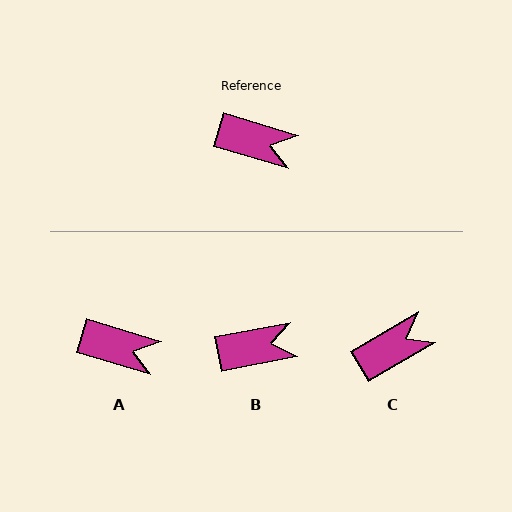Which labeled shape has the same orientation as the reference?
A.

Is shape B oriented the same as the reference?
No, it is off by about 28 degrees.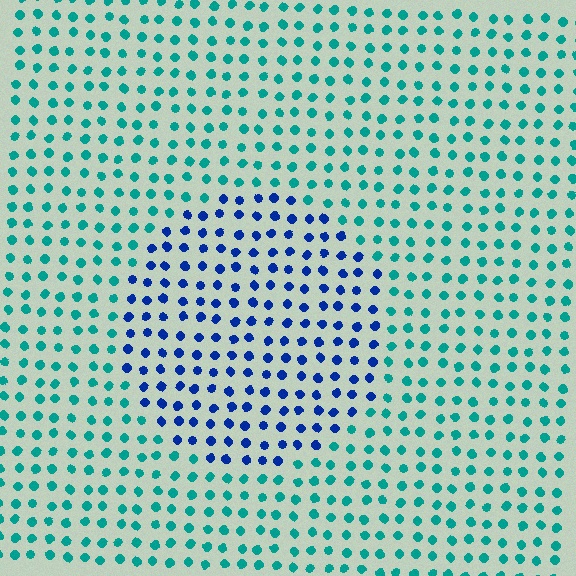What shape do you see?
I see a circle.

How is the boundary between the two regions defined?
The boundary is defined purely by a slight shift in hue (about 50 degrees). Spacing, size, and orientation are identical on both sides.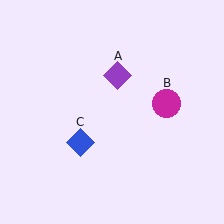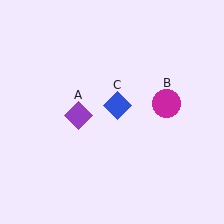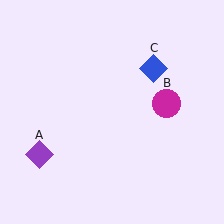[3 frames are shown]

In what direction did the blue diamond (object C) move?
The blue diamond (object C) moved up and to the right.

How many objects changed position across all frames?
2 objects changed position: purple diamond (object A), blue diamond (object C).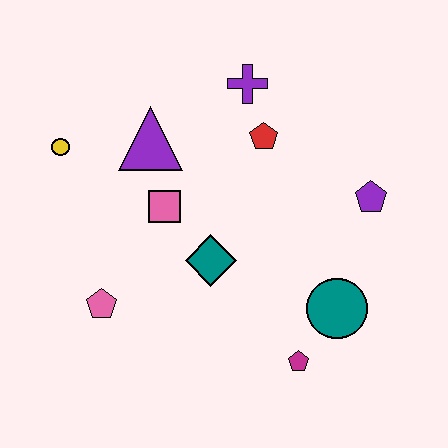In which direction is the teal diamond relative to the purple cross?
The teal diamond is below the purple cross.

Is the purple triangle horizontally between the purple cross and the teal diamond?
No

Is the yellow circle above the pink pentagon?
Yes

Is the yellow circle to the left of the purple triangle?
Yes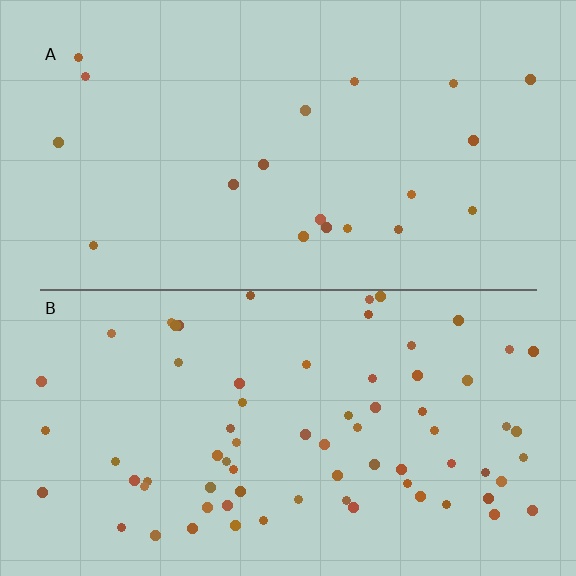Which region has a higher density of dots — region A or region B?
B (the bottom).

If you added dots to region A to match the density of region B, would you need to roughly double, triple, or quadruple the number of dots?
Approximately quadruple.